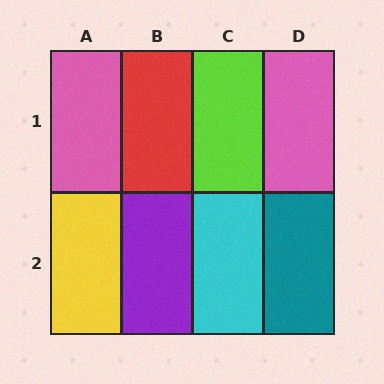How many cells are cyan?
1 cell is cyan.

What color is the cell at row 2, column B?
Purple.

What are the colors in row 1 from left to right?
Pink, red, lime, pink.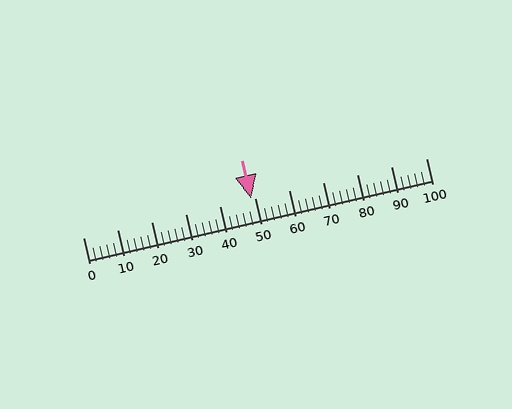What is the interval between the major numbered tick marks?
The major tick marks are spaced 10 units apart.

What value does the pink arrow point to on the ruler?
The pink arrow points to approximately 49.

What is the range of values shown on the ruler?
The ruler shows values from 0 to 100.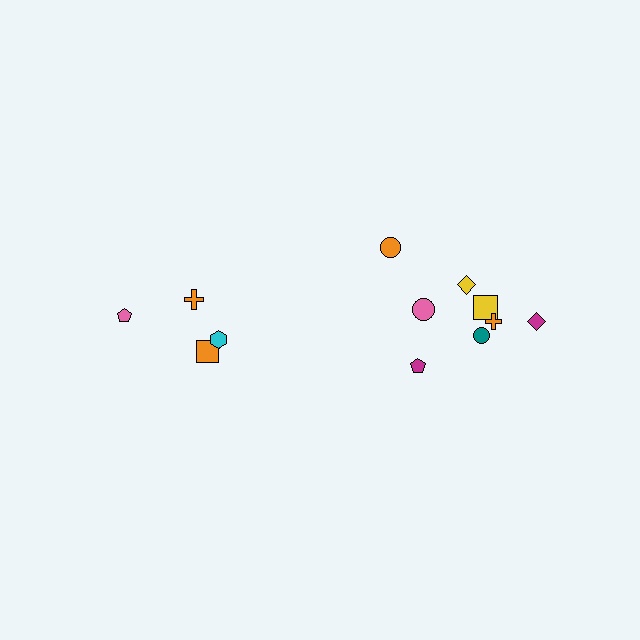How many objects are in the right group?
There are 8 objects.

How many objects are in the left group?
There are 5 objects.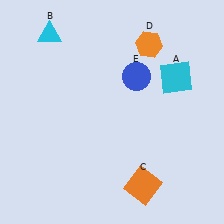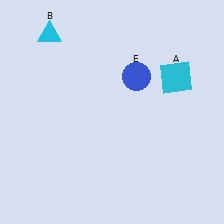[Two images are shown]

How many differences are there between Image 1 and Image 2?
There are 2 differences between the two images.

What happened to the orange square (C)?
The orange square (C) was removed in Image 2. It was in the bottom-right area of Image 1.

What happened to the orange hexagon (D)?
The orange hexagon (D) was removed in Image 2. It was in the top-right area of Image 1.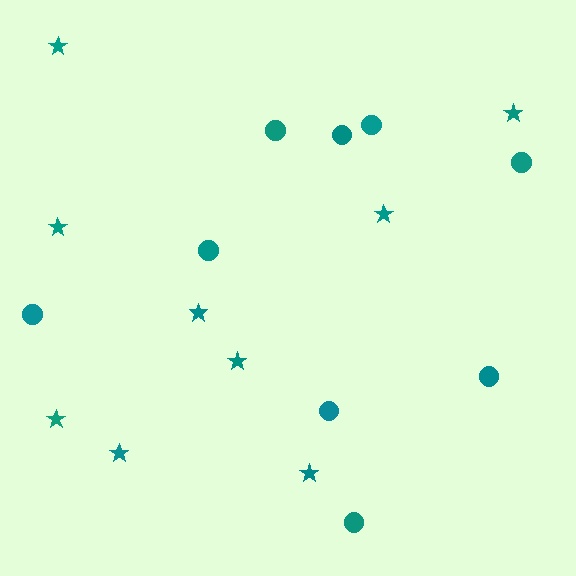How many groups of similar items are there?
There are 2 groups: one group of circles (9) and one group of stars (9).